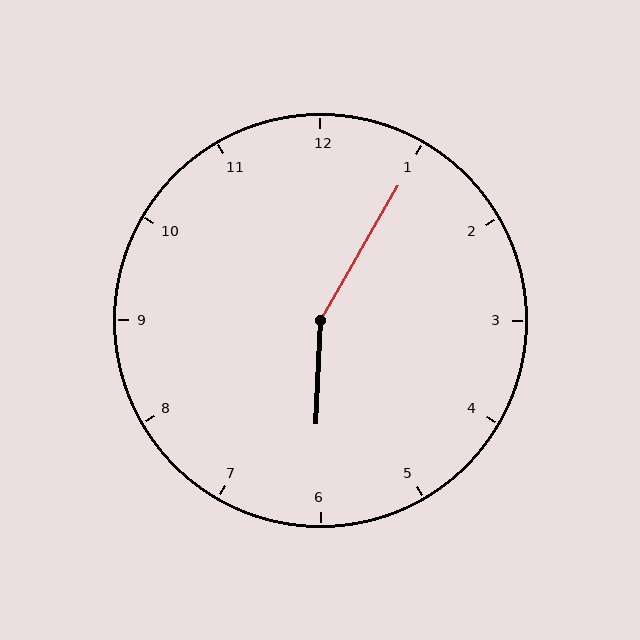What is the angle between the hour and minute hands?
Approximately 152 degrees.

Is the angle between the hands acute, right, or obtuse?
It is obtuse.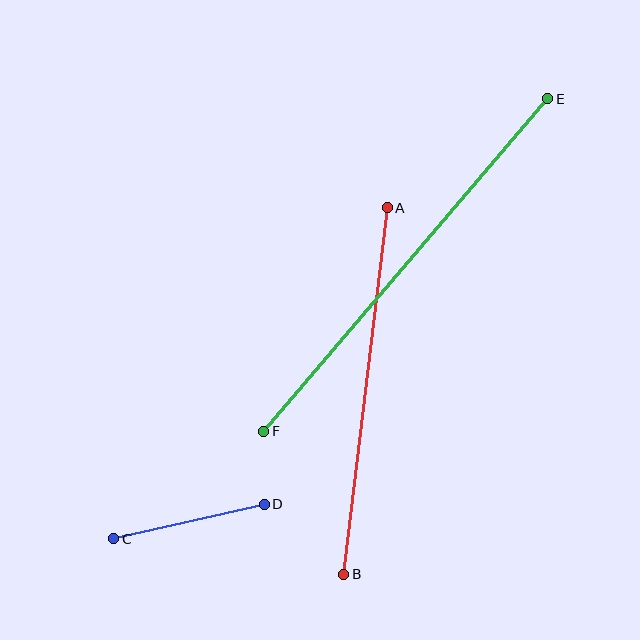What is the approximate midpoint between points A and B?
The midpoint is at approximately (366, 391) pixels.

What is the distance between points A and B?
The distance is approximately 369 pixels.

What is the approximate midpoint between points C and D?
The midpoint is at approximately (189, 522) pixels.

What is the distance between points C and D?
The distance is approximately 154 pixels.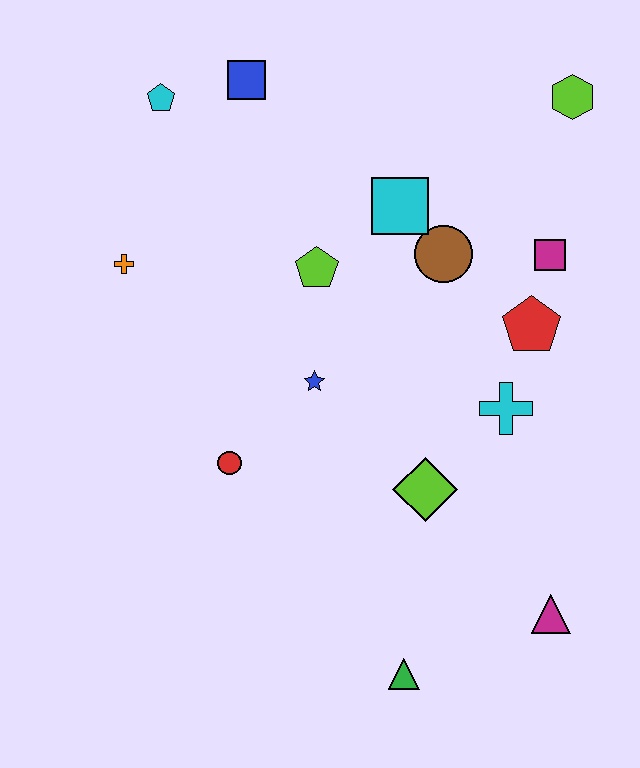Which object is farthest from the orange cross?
The magenta triangle is farthest from the orange cross.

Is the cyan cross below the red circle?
No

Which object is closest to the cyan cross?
The red pentagon is closest to the cyan cross.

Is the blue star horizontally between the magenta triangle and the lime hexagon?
No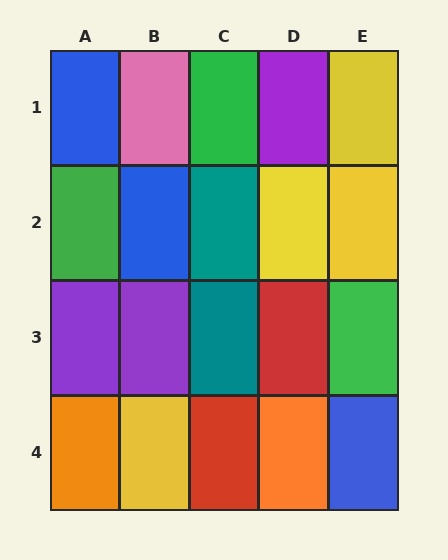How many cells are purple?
3 cells are purple.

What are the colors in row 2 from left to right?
Green, blue, teal, yellow, yellow.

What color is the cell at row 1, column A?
Blue.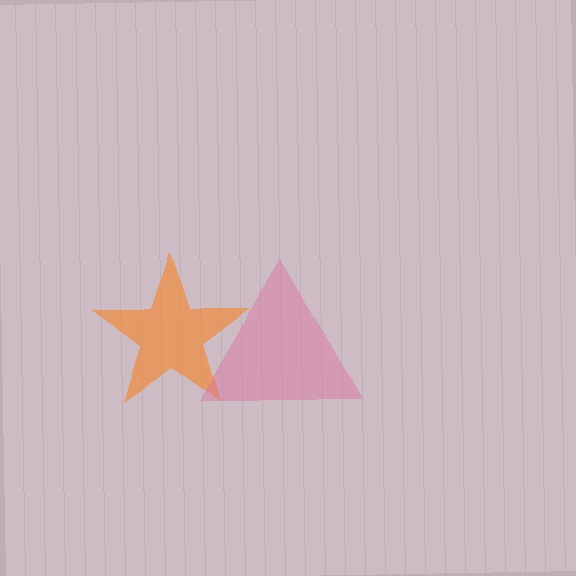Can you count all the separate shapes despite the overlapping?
Yes, there are 2 separate shapes.